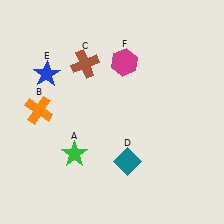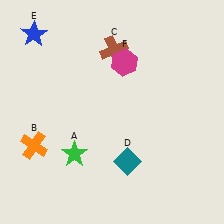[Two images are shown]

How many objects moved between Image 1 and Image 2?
3 objects moved between the two images.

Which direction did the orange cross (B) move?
The orange cross (B) moved down.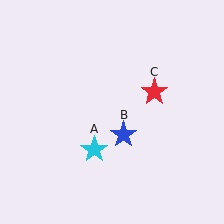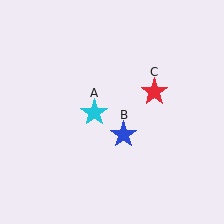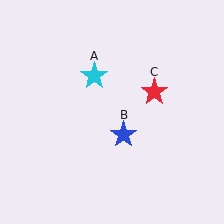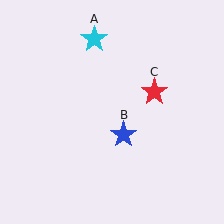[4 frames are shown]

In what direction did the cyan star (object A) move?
The cyan star (object A) moved up.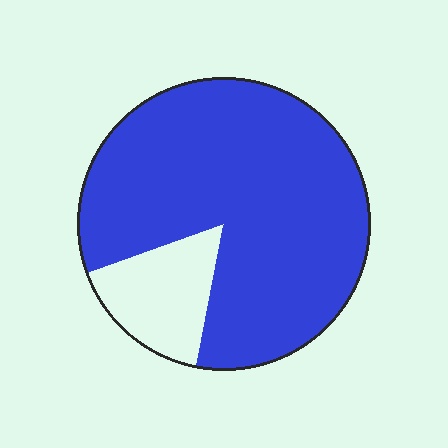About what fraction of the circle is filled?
About five sixths (5/6).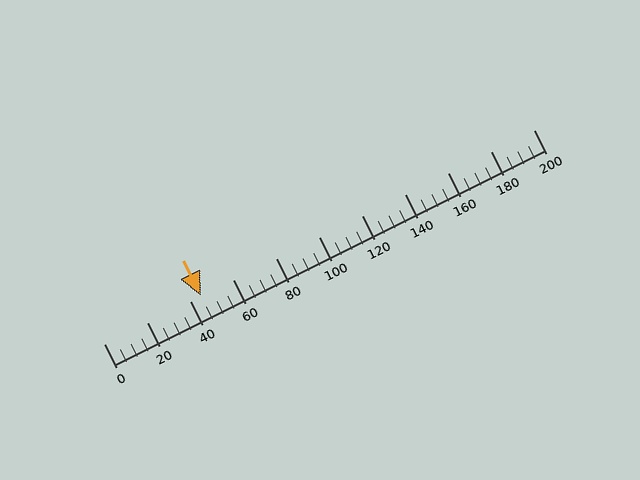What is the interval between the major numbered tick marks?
The major tick marks are spaced 20 units apart.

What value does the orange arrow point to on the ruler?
The orange arrow points to approximately 45.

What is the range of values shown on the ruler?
The ruler shows values from 0 to 200.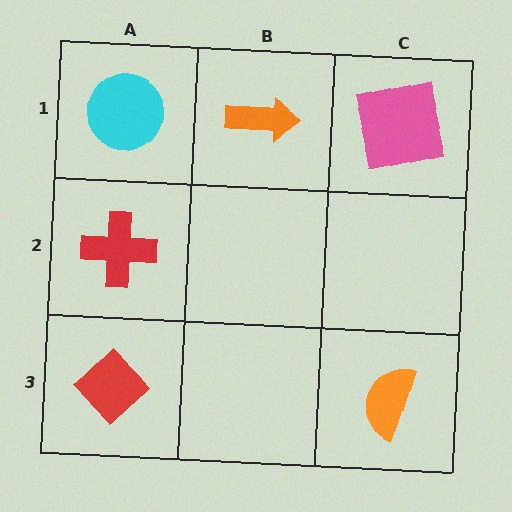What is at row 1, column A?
A cyan circle.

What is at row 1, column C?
A pink square.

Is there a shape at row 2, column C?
No, that cell is empty.